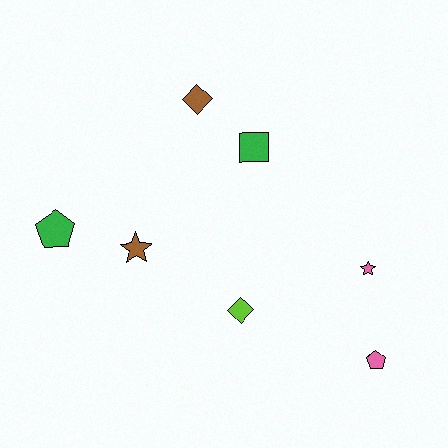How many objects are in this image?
There are 7 objects.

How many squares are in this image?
There is 1 square.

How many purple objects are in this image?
There are no purple objects.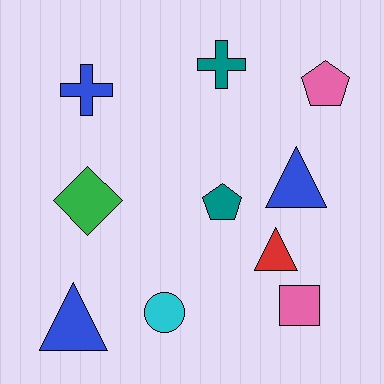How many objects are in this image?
There are 10 objects.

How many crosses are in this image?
There are 2 crosses.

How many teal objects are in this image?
There are 2 teal objects.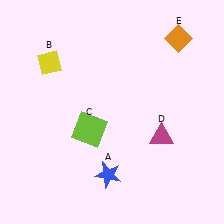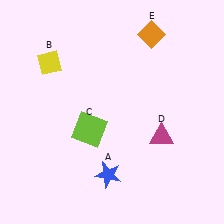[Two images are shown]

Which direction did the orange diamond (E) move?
The orange diamond (E) moved left.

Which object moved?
The orange diamond (E) moved left.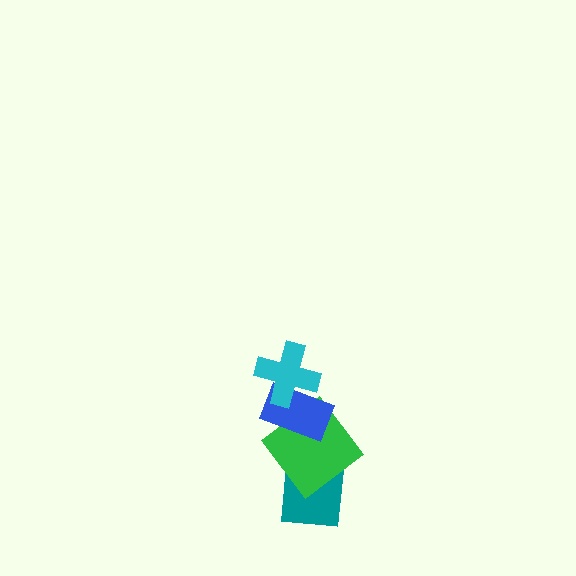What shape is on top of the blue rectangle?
The cyan cross is on top of the blue rectangle.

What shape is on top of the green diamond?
The blue rectangle is on top of the green diamond.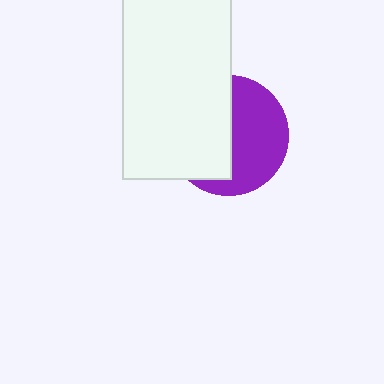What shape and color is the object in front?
The object in front is a white rectangle.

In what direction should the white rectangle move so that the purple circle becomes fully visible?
The white rectangle should move left. That is the shortest direction to clear the overlap and leave the purple circle fully visible.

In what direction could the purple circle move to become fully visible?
The purple circle could move right. That would shift it out from behind the white rectangle entirely.